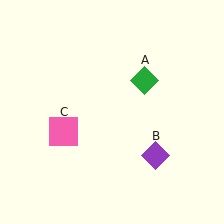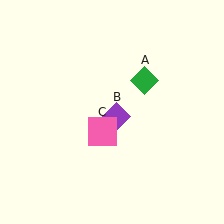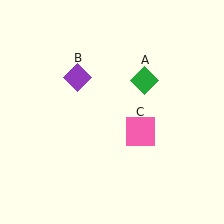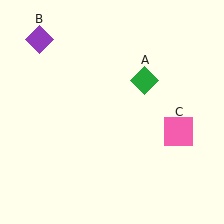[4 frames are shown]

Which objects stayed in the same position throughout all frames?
Green diamond (object A) remained stationary.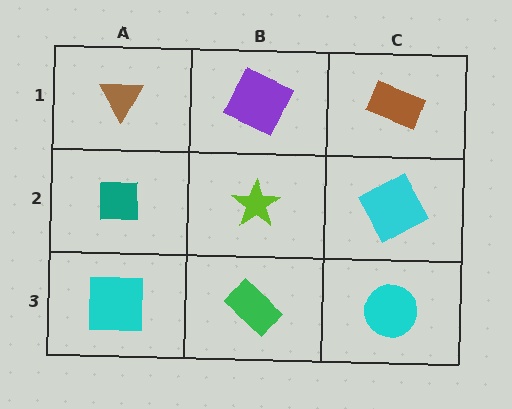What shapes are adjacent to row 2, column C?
A brown rectangle (row 1, column C), a cyan circle (row 3, column C), a lime star (row 2, column B).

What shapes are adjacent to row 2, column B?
A purple square (row 1, column B), a green rectangle (row 3, column B), a teal square (row 2, column A), a cyan square (row 2, column C).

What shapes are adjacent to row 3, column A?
A teal square (row 2, column A), a green rectangle (row 3, column B).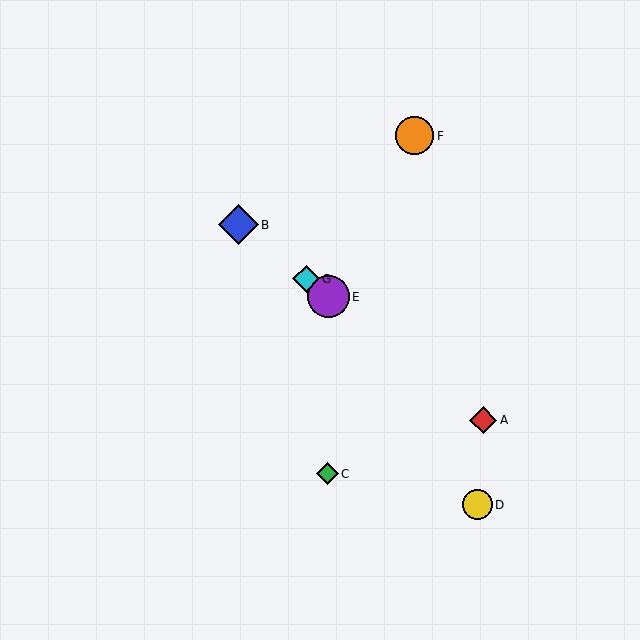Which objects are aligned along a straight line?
Objects A, B, E, G are aligned along a straight line.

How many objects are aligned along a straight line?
4 objects (A, B, E, G) are aligned along a straight line.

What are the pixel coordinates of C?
Object C is at (327, 474).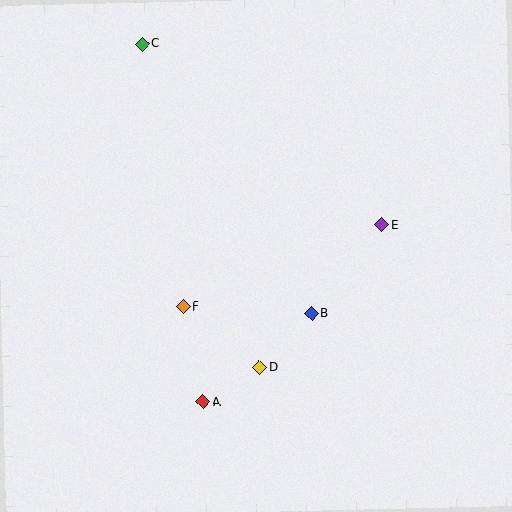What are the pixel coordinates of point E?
Point E is at (382, 225).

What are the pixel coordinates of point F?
Point F is at (184, 306).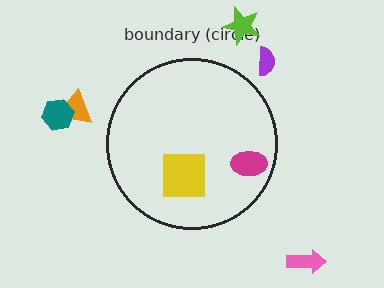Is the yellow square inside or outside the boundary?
Inside.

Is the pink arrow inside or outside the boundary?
Outside.